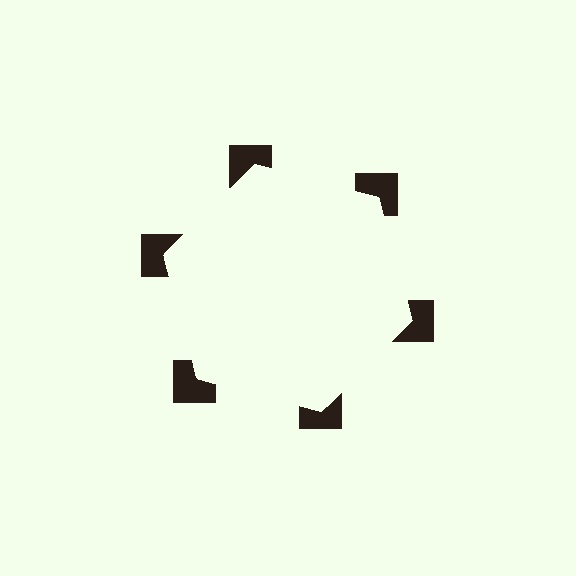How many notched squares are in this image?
There are 6 — one at each vertex of the illusory hexagon.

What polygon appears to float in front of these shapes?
An illusory hexagon — its edges are inferred from the aligned wedge cuts in the notched squares, not physically drawn.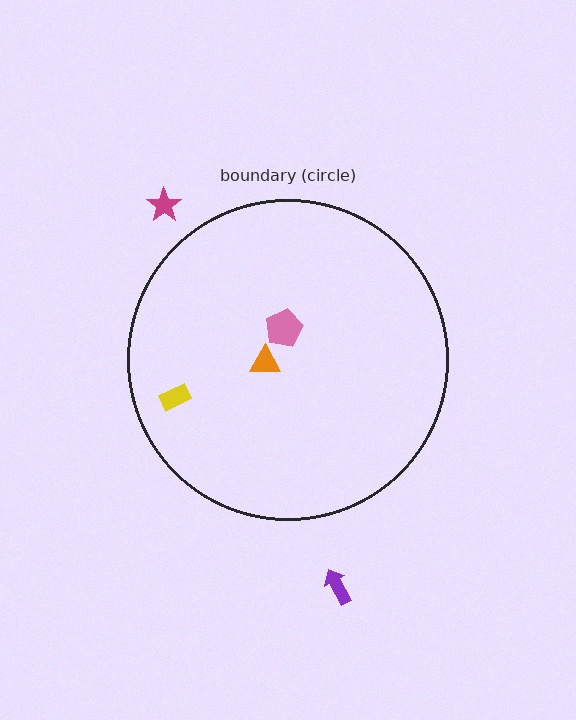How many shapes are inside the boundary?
3 inside, 2 outside.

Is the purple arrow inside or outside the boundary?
Outside.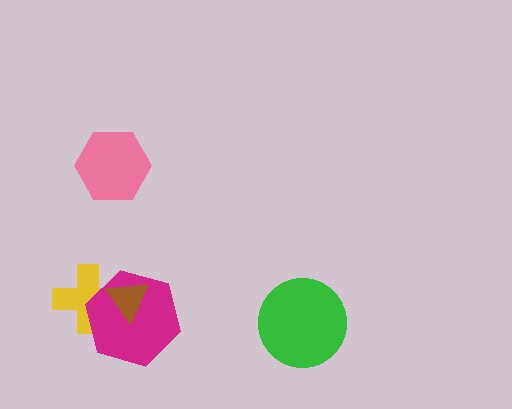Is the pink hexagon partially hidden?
No, no other shape covers it.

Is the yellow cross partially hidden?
Yes, it is partially covered by another shape.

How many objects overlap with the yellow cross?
2 objects overlap with the yellow cross.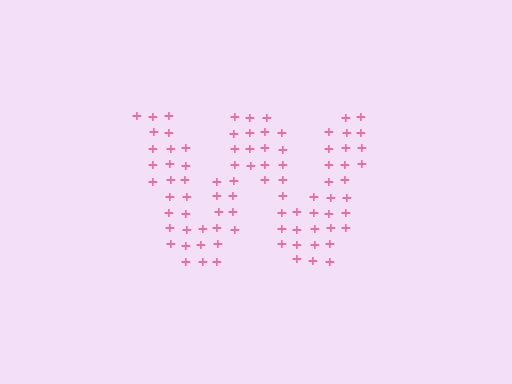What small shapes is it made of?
It is made of small plus signs.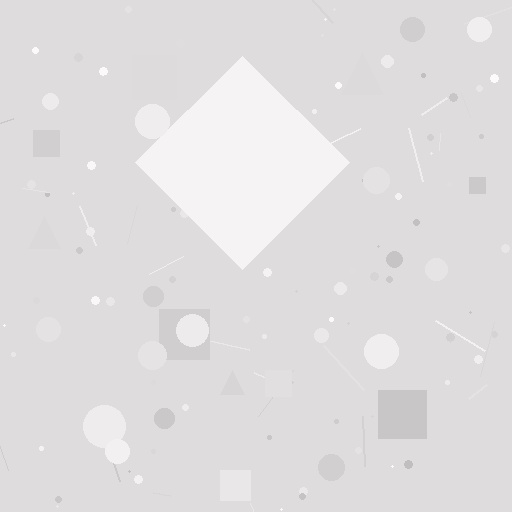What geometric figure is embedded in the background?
A diamond is embedded in the background.